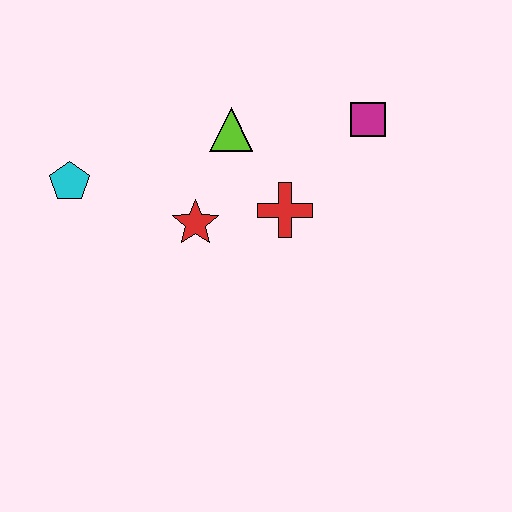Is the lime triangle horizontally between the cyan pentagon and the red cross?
Yes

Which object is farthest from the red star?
The magenta square is farthest from the red star.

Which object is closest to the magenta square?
The red cross is closest to the magenta square.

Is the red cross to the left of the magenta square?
Yes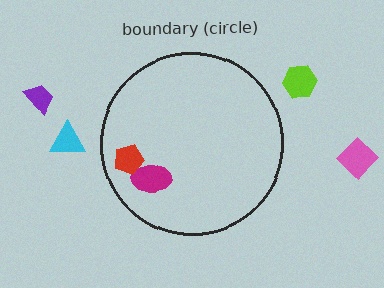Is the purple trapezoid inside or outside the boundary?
Outside.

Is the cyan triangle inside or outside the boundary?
Outside.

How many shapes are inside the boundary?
2 inside, 4 outside.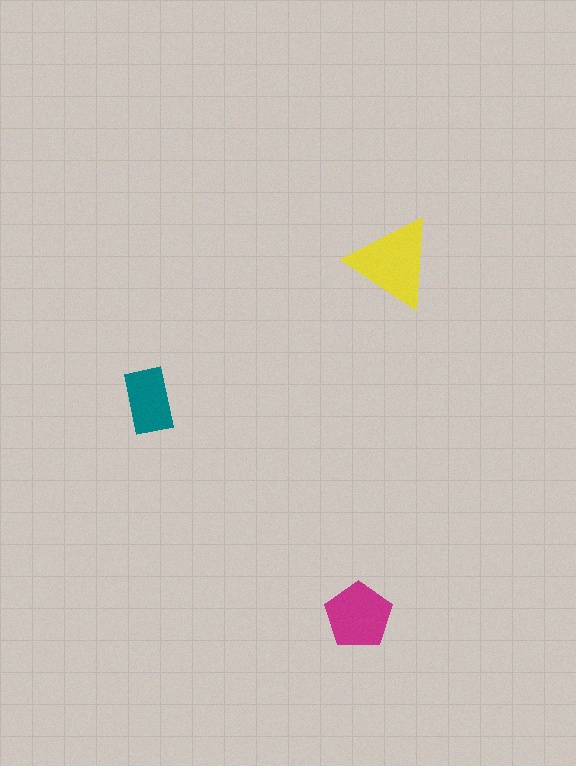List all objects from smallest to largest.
The teal rectangle, the magenta pentagon, the yellow triangle.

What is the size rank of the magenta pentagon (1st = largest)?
2nd.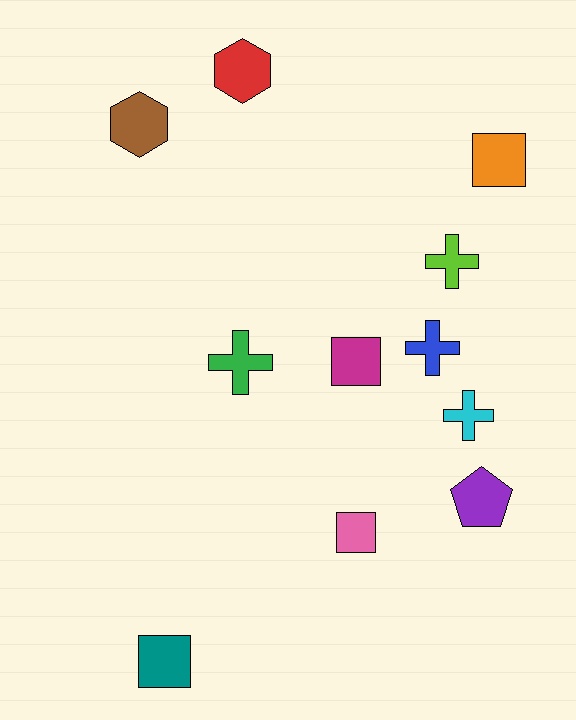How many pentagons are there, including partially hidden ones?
There is 1 pentagon.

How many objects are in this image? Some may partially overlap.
There are 11 objects.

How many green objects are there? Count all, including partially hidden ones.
There is 1 green object.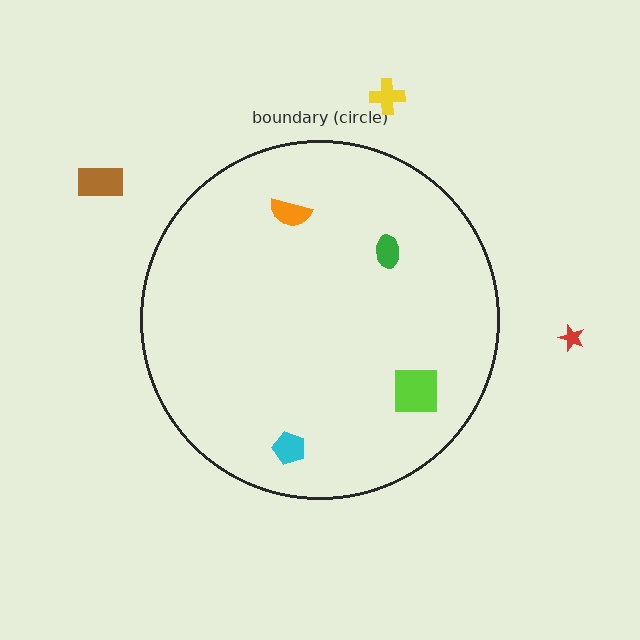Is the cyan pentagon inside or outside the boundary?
Inside.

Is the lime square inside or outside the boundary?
Inside.